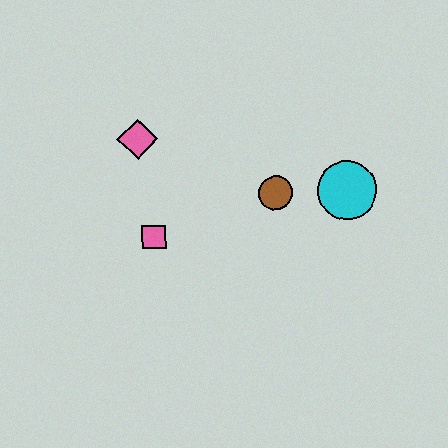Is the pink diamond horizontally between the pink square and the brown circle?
No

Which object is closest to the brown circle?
The cyan circle is closest to the brown circle.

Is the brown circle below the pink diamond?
Yes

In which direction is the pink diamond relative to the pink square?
The pink diamond is above the pink square.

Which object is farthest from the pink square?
The cyan circle is farthest from the pink square.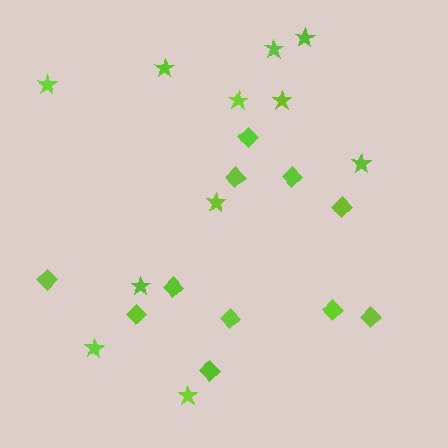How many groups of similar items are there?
There are 2 groups: one group of diamonds (11) and one group of stars (11).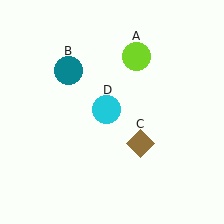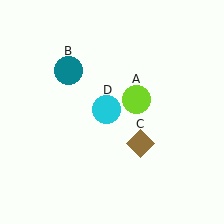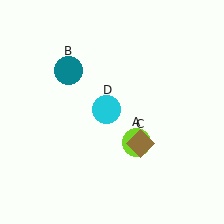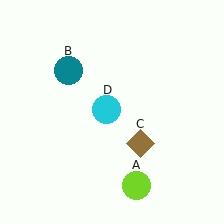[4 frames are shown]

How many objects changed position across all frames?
1 object changed position: lime circle (object A).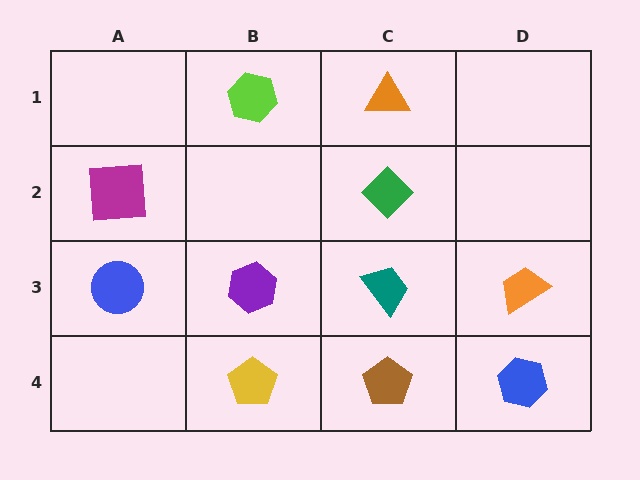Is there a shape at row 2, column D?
No, that cell is empty.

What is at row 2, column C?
A green diamond.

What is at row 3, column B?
A purple hexagon.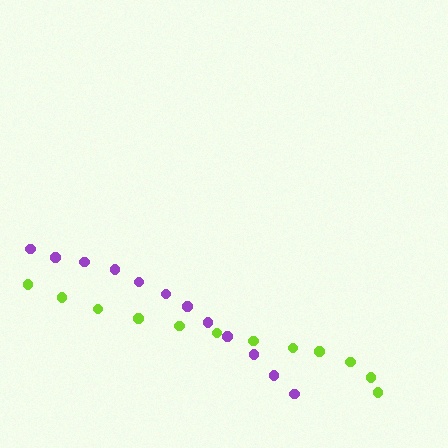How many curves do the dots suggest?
There are 2 distinct paths.